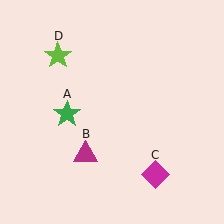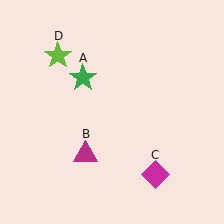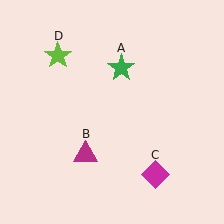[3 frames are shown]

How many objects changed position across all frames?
1 object changed position: green star (object A).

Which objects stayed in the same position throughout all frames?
Magenta triangle (object B) and magenta diamond (object C) and lime star (object D) remained stationary.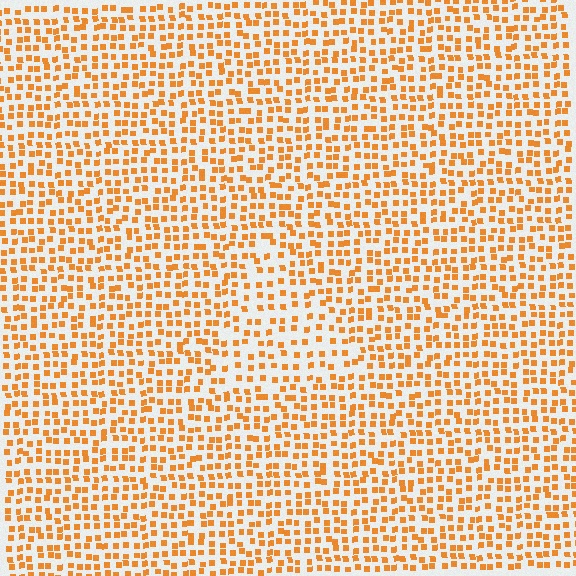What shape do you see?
I see a triangle.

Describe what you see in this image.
The image contains small orange elements arranged at two different densities. A triangle-shaped region is visible where the elements are less densely packed than the surrounding area.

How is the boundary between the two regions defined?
The boundary is defined by a change in element density (approximately 1.6x ratio). All elements are the same color, size, and shape.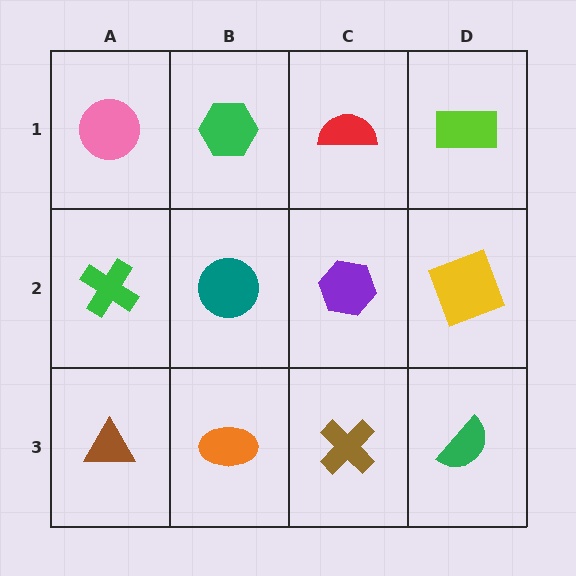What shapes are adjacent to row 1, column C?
A purple hexagon (row 2, column C), a green hexagon (row 1, column B), a lime rectangle (row 1, column D).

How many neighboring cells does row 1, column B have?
3.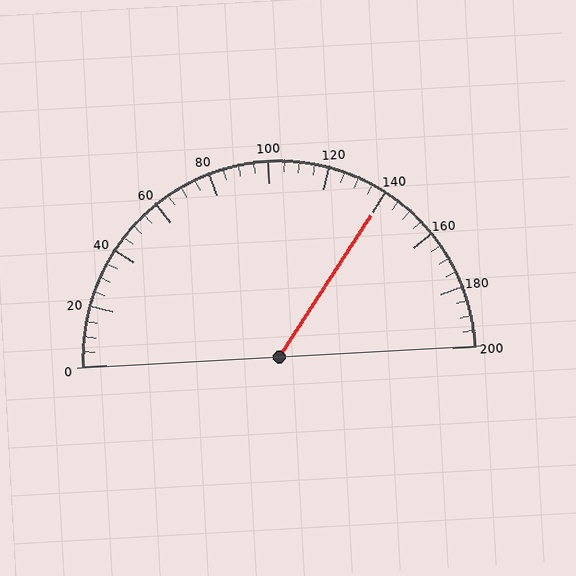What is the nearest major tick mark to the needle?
The nearest major tick mark is 140.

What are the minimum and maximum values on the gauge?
The gauge ranges from 0 to 200.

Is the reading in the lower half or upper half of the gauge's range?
The reading is in the upper half of the range (0 to 200).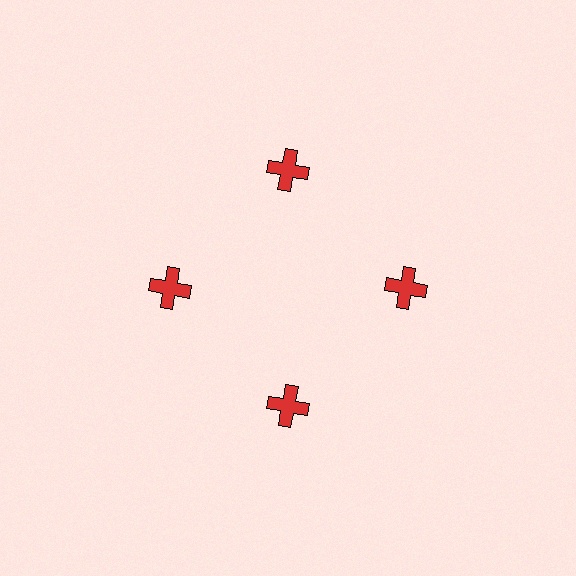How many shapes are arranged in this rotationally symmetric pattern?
There are 4 shapes, arranged in 4 groups of 1.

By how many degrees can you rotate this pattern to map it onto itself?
The pattern maps onto itself every 90 degrees of rotation.